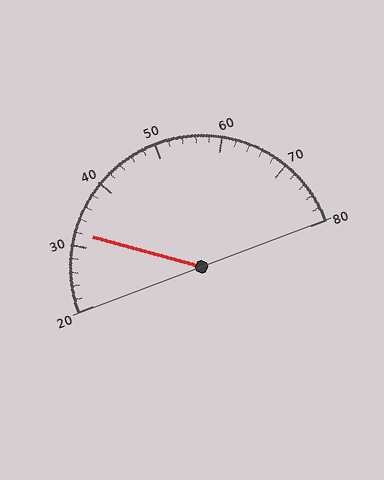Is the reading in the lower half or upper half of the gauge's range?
The reading is in the lower half of the range (20 to 80).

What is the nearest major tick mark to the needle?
The nearest major tick mark is 30.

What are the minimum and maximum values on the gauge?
The gauge ranges from 20 to 80.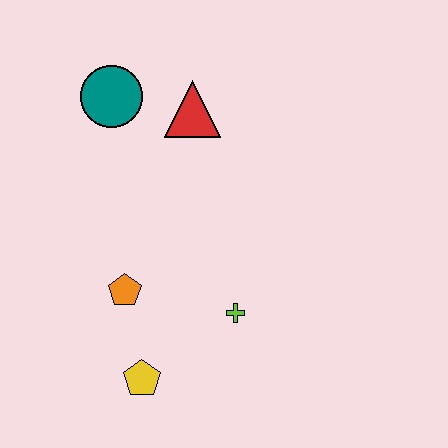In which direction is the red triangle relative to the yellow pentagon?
The red triangle is above the yellow pentagon.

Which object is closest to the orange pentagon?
The yellow pentagon is closest to the orange pentagon.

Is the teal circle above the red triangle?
Yes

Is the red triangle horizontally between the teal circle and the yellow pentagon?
No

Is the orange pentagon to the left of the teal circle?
No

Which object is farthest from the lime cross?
The teal circle is farthest from the lime cross.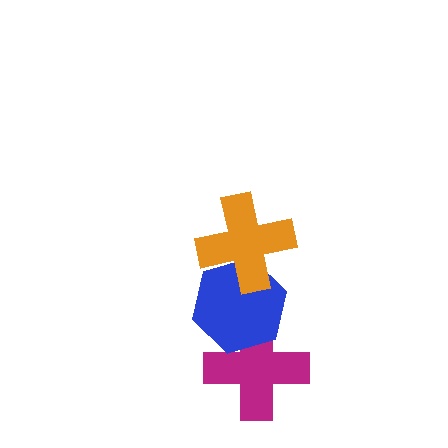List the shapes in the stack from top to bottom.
From top to bottom: the orange cross, the blue hexagon, the magenta cross.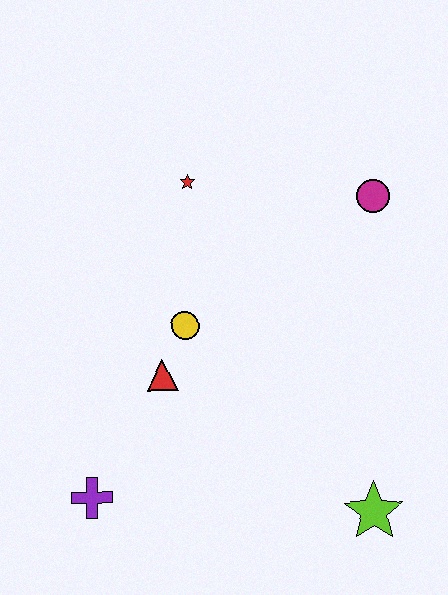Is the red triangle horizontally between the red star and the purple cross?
Yes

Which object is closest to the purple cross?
The red triangle is closest to the purple cross.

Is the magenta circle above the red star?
No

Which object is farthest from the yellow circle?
The lime star is farthest from the yellow circle.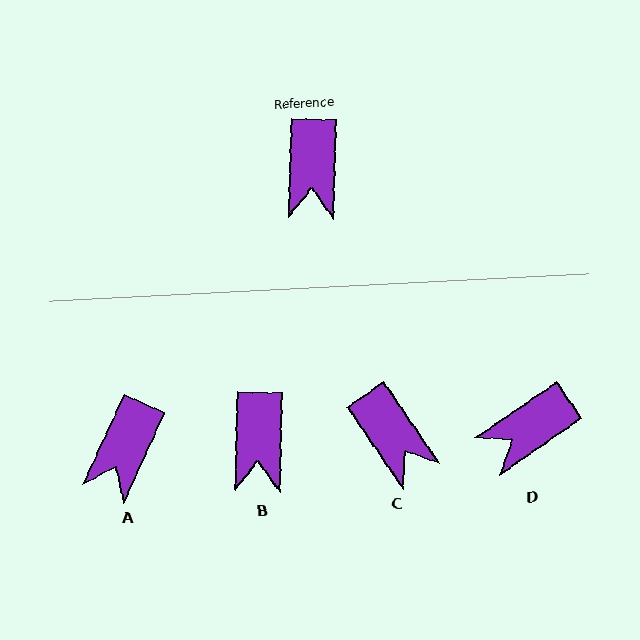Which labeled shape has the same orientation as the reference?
B.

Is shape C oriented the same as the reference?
No, it is off by about 36 degrees.